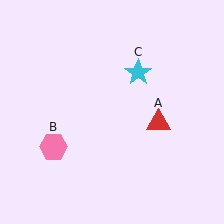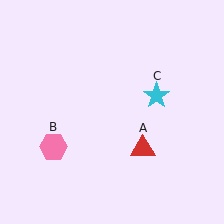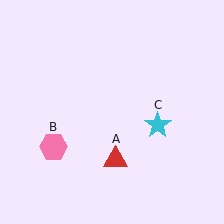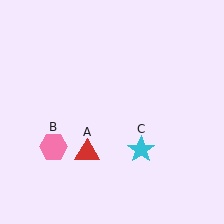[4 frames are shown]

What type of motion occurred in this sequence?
The red triangle (object A), cyan star (object C) rotated clockwise around the center of the scene.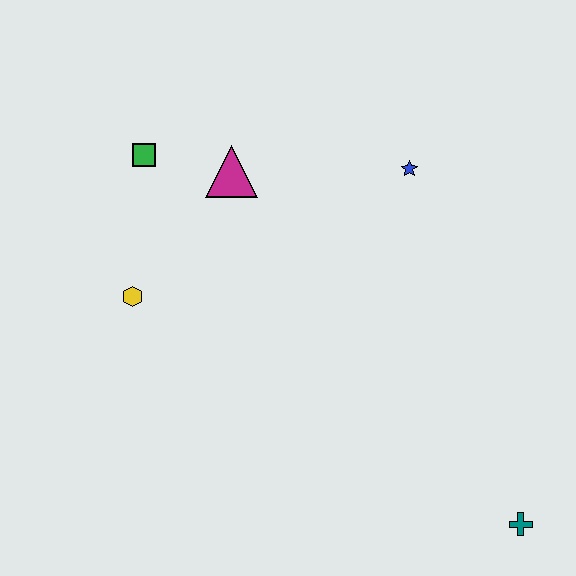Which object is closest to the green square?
The magenta triangle is closest to the green square.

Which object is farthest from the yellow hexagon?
The teal cross is farthest from the yellow hexagon.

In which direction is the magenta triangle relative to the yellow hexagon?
The magenta triangle is above the yellow hexagon.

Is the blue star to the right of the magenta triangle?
Yes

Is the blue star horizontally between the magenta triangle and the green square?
No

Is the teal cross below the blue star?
Yes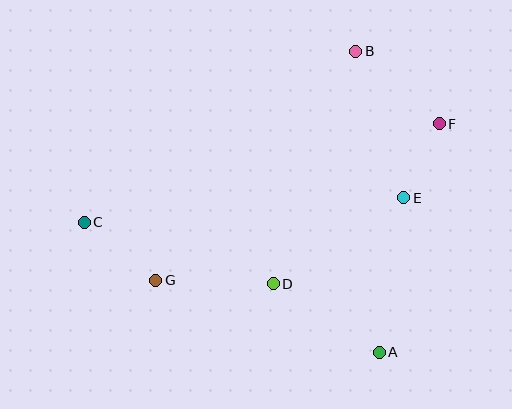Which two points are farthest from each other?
Points C and F are farthest from each other.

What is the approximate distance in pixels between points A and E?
The distance between A and E is approximately 157 pixels.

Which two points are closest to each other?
Points E and F are closest to each other.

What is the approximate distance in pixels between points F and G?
The distance between F and G is approximately 324 pixels.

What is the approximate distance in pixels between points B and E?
The distance between B and E is approximately 154 pixels.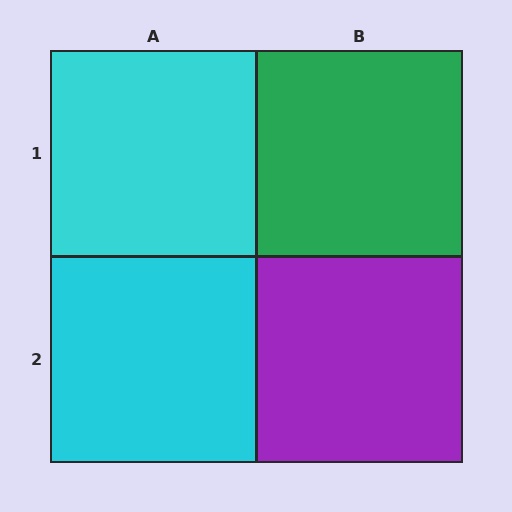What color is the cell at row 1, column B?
Green.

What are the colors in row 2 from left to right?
Cyan, purple.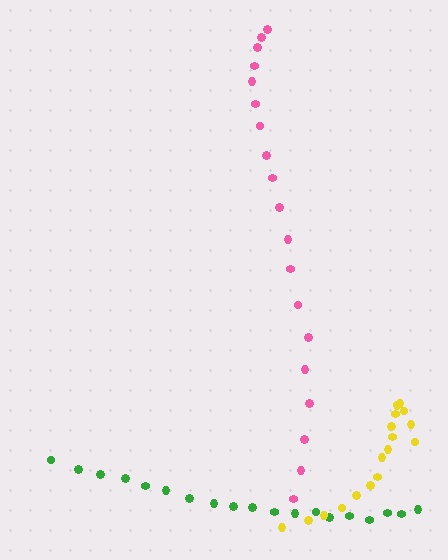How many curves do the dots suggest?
There are 3 distinct paths.